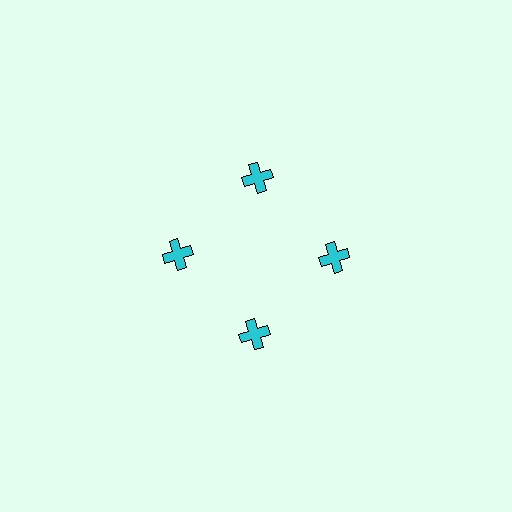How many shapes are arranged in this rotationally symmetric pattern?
There are 4 shapes, arranged in 4 groups of 1.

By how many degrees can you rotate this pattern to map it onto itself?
The pattern maps onto itself every 90 degrees of rotation.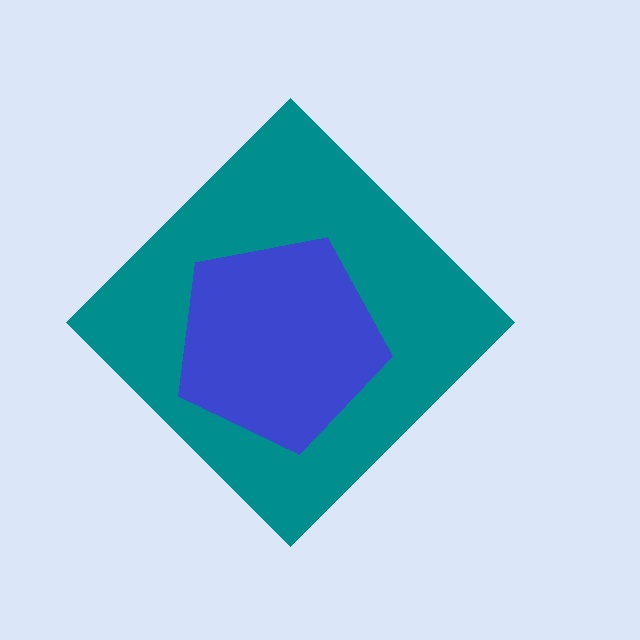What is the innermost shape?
The blue pentagon.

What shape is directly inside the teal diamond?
The blue pentagon.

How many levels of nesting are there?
2.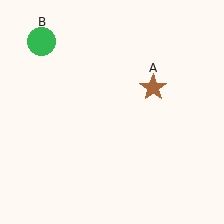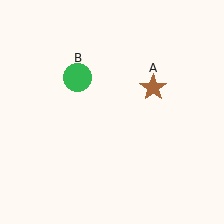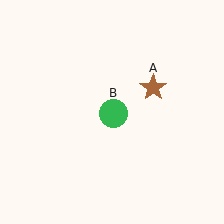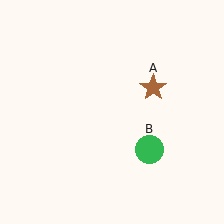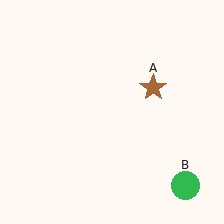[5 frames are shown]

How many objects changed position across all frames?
1 object changed position: green circle (object B).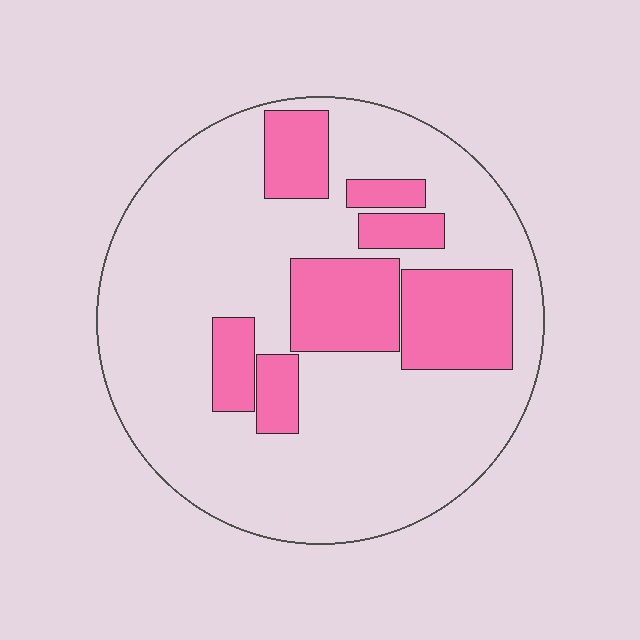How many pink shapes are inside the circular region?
7.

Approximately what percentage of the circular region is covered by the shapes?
Approximately 25%.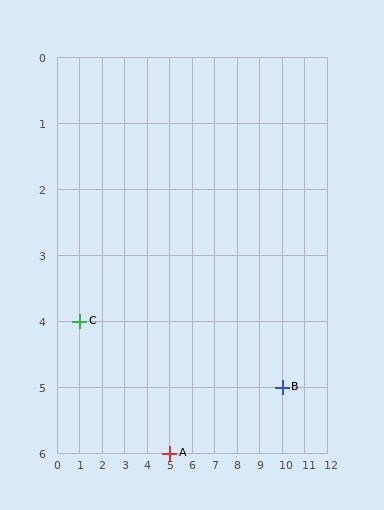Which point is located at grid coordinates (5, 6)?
Point A is at (5, 6).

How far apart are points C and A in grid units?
Points C and A are 4 columns and 2 rows apart (about 4.5 grid units diagonally).